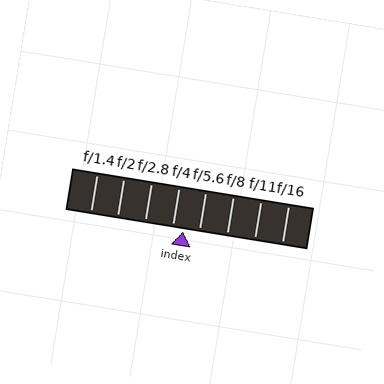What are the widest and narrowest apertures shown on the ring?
The widest aperture shown is f/1.4 and the narrowest is f/16.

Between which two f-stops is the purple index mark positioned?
The index mark is between f/4 and f/5.6.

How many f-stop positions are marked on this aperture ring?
There are 8 f-stop positions marked.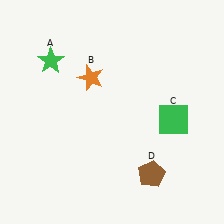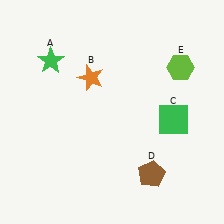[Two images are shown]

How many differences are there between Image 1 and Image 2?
There is 1 difference between the two images.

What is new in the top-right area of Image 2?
A lime hexagon (E) was added in the top-right area of Image 2.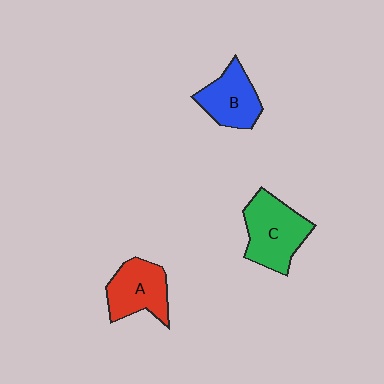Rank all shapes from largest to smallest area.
From largest to smallest: C (green), A (red), B (blue).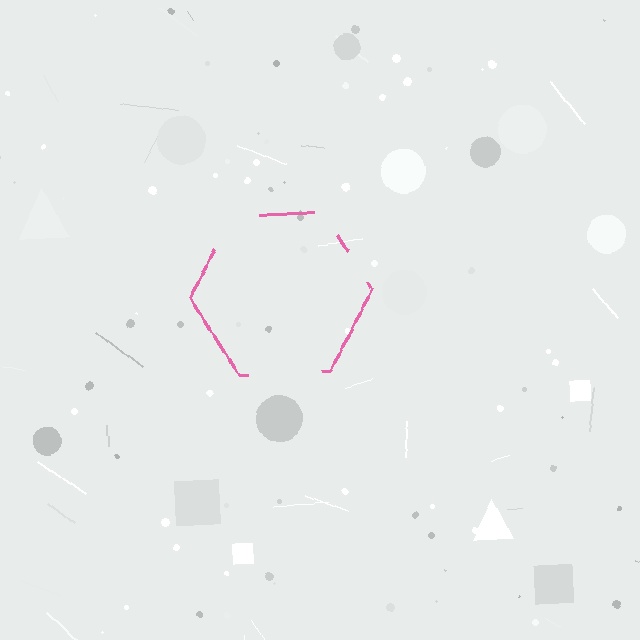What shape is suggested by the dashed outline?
The dashed outline suggests a hexagon.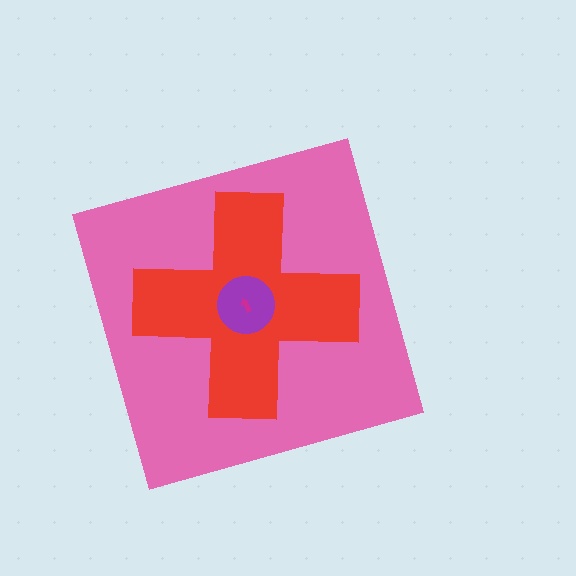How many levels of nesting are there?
4.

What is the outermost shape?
The pink diamond.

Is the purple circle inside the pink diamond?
Yes.